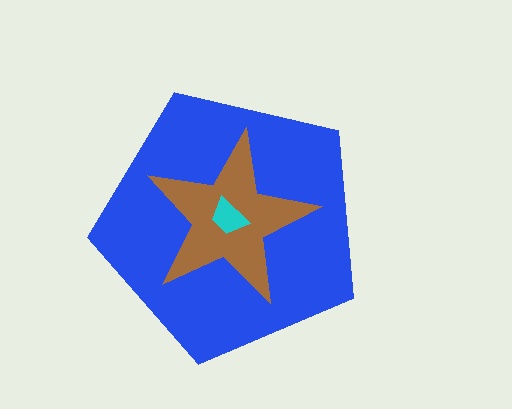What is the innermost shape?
The cyan trapezoid.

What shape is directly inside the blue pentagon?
The brown star.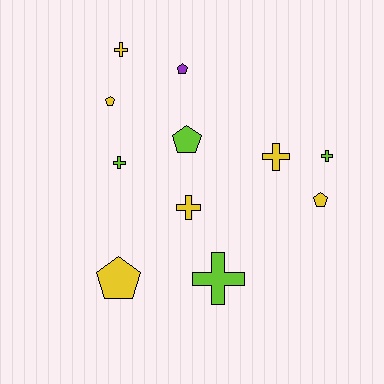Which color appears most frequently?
Yellow, with 6 objects.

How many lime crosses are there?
There are 3 lime crosses.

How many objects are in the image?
There are 11 objects.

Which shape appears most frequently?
Cross, with 6 objects.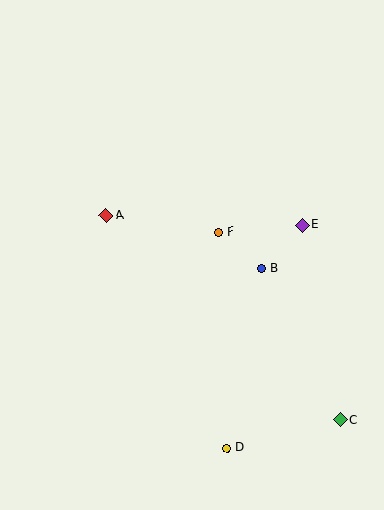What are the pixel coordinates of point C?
Point C is at (340, 420).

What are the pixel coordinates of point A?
Point A is at (106, 215).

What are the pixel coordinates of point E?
Point E is at (302, 225).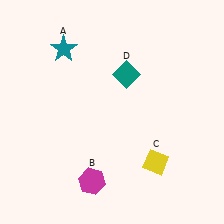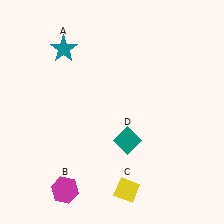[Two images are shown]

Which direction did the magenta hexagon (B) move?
The magenta hexagon (B) moved left.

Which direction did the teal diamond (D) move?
The teal diamond (D) moved down.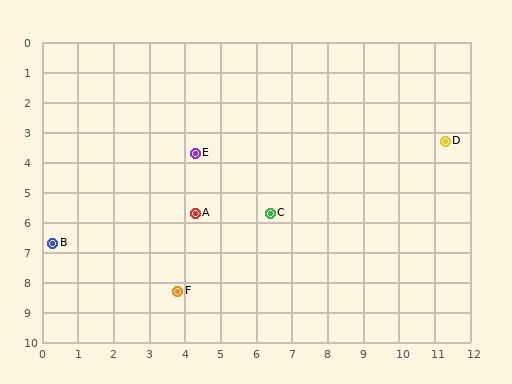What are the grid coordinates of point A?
Point A is at approximately (4.3, 5.7).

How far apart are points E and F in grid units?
Points E and F are about 4.6 grid units apart.